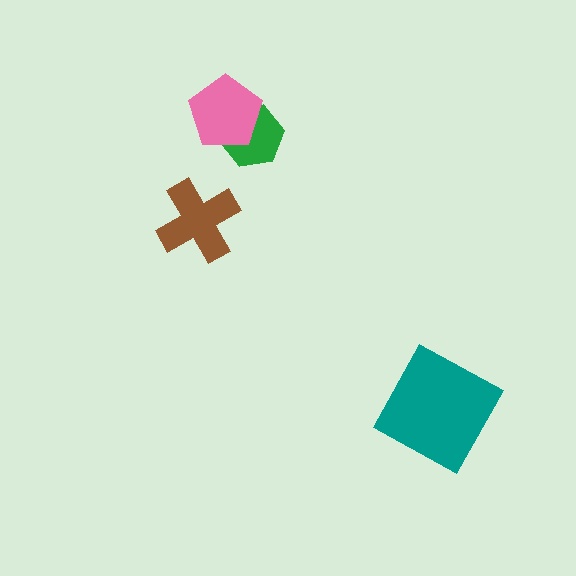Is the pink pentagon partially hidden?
No, no other shape covers it.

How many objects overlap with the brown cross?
0 objects overlap with the brown cross.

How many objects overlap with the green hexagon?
1 object overlaps with the green hexagon.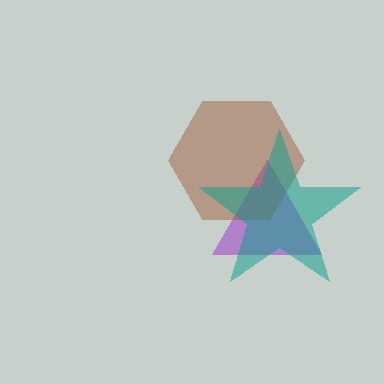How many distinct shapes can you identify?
There are 3 distinct shapes: a purple triangle, a brown hexagon, a teal star.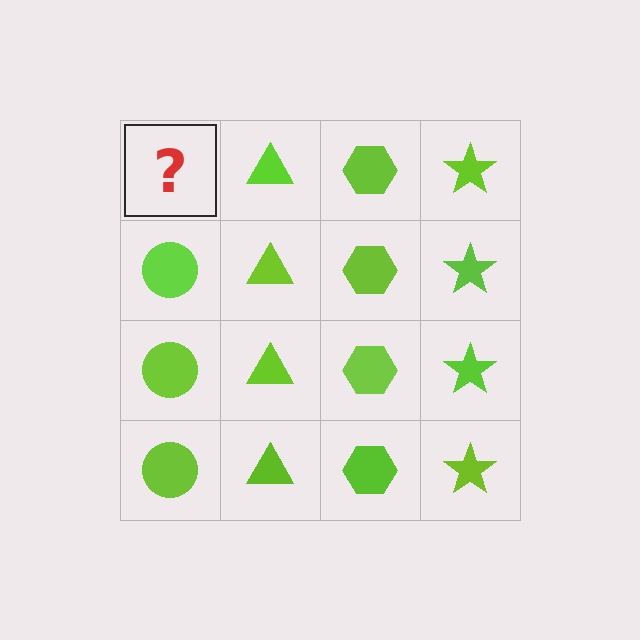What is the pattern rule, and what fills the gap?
The rule is that each column has a consistent shape. The gap should be filled with a lime circle.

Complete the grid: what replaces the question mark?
The question mark should be replaced with a lime circle.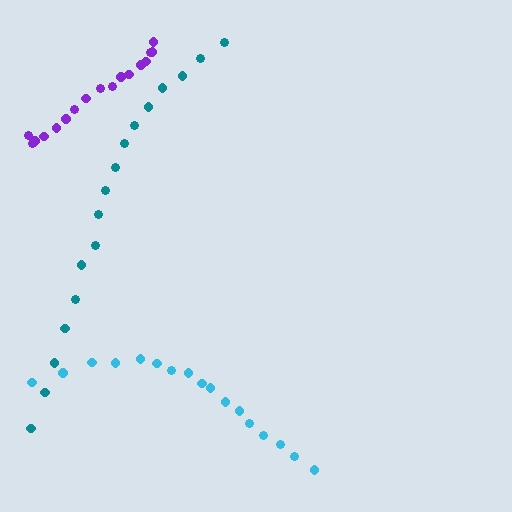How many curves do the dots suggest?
There are 3 distinct paths.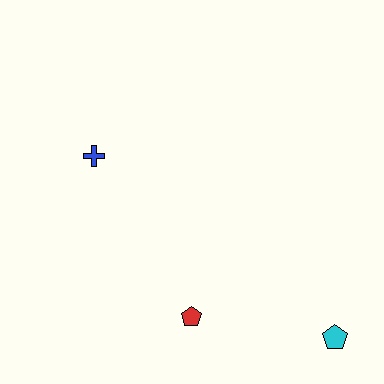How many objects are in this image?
There are 3 objects.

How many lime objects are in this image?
There are no lime objects.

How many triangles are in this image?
There are no triangles.